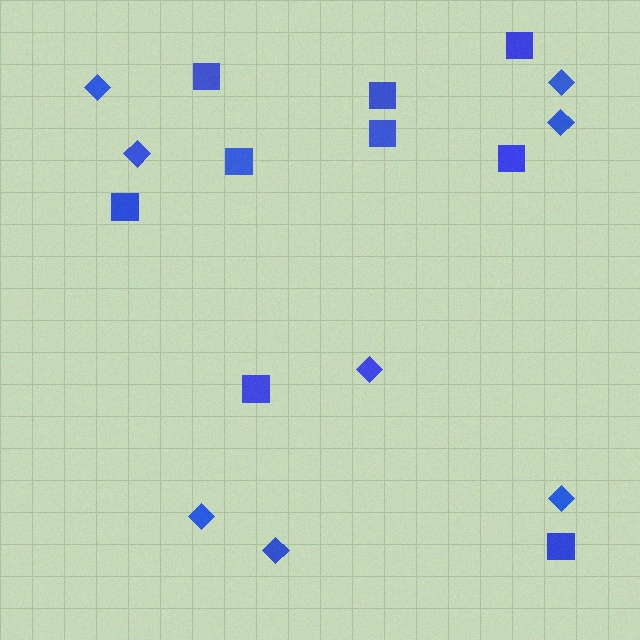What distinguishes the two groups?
There are 2 groups: one group of diamonds (8) and one group of squares (9).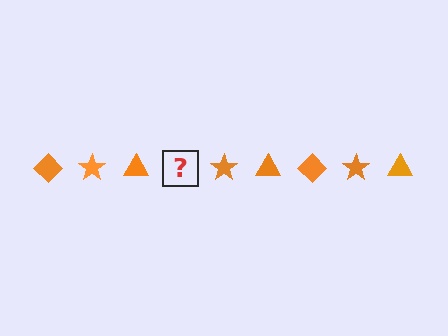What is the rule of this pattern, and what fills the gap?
The rule is that the pattern cycles through diamond, star, triangle shapes in orange. The gap should be filled with an orange diamond.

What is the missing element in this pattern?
The missing element is an orange diamond.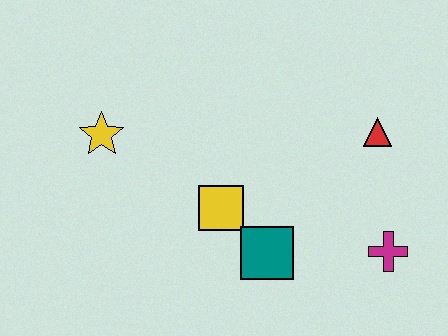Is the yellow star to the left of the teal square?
Yes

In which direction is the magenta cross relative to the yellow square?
The magenta cross is to the right of the yellow square.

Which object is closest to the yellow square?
The teal square is closest to the yellow square.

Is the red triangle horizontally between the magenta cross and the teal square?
Yes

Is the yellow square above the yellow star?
No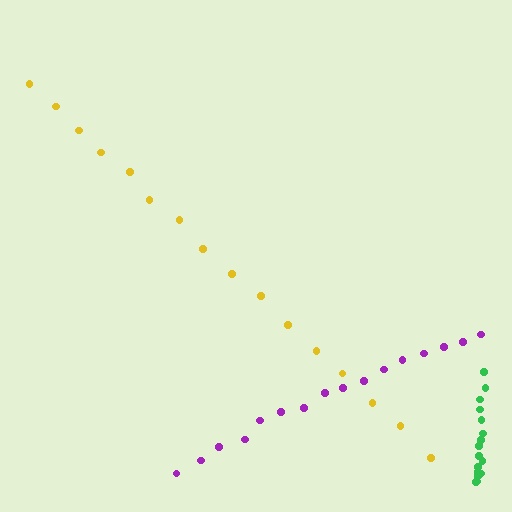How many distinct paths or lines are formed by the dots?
There are 3 distinct paths.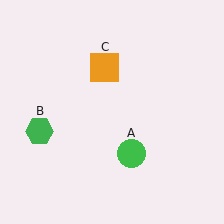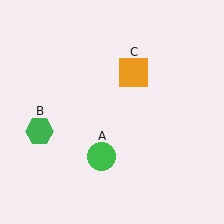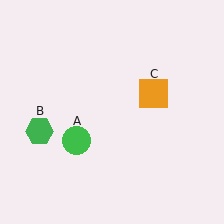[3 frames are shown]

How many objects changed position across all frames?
2 objects changed position: green circle (object A), orange square (object C).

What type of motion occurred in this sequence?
The green circle (object A), orange square (object C) rotated clockwise around the center of the scene.